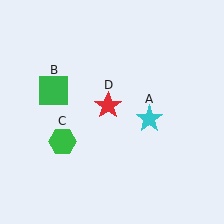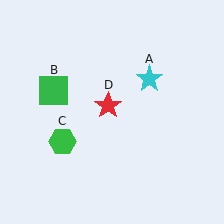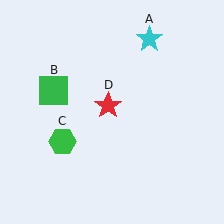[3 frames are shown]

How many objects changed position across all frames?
1 object changed position: cyan star (object A).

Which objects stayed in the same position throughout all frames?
Green square (object B) and green hexagon (object C) and red star (object D) remained stationary.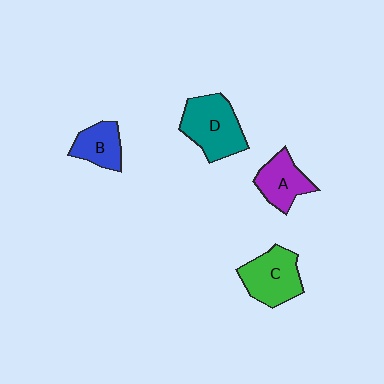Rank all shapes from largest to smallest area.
From largest to smallest: D (teal), C (green), A (purple), B (blue).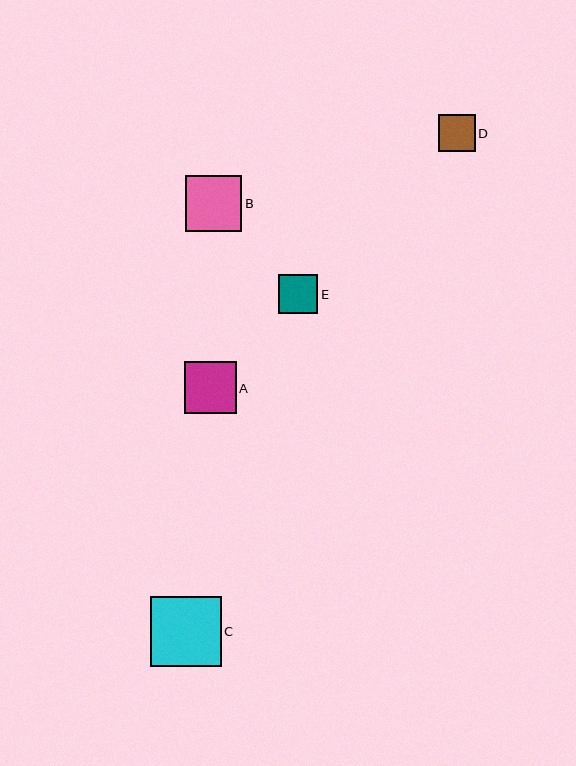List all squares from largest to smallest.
From largest to smallest: C, B, A, E, D.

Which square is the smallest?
Square D is the smallest with a size of approximately 37 pixels.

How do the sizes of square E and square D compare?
Square E and square D are approximately the same size.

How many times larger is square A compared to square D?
Square A is approximately 1.4 times the size of square D.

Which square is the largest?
Square C is the largest with a size of approximately 70 pixels.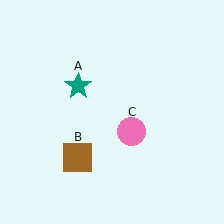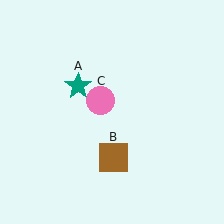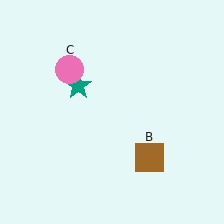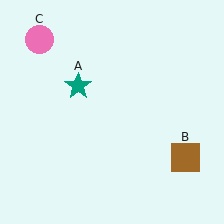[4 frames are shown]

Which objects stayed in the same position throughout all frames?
Teal star (object A) remained stationary.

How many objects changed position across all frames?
2 objects changed position: brown square (object B), pink circle (object C).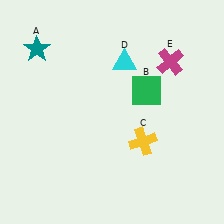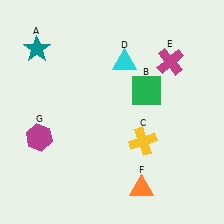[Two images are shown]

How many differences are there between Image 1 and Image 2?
There are 2 differences between the two images.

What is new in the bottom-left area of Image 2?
A magenta hexagon (G) was added in the bottom-left area of Image 2.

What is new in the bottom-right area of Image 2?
An orange triangle (F) was added in the bottom-right area of Image 2.